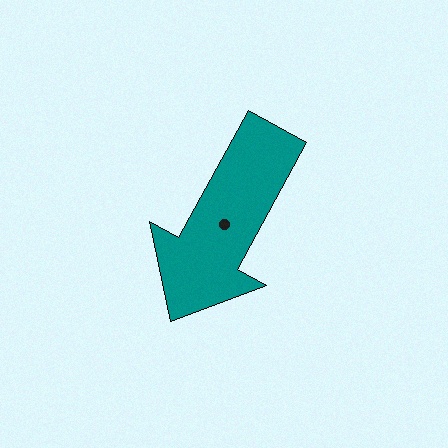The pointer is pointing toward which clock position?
Roughly 7 o'clock.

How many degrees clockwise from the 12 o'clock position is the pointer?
Approximately 209 degrees.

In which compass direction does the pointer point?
Southwest.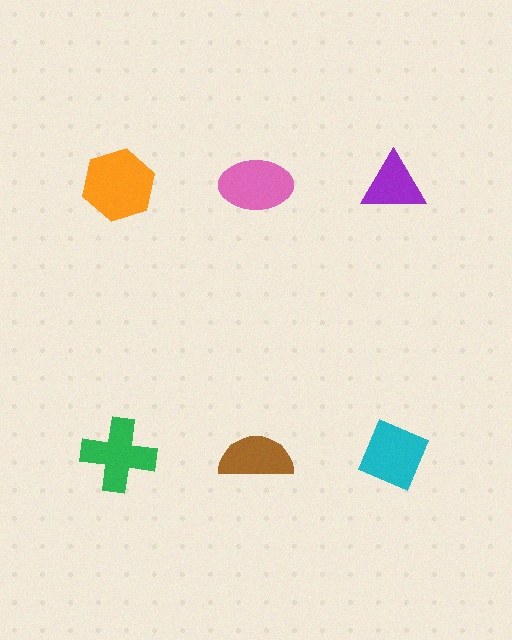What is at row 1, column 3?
A purple triangle.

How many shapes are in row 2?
3 shapes.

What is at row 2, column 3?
A cyan diamond.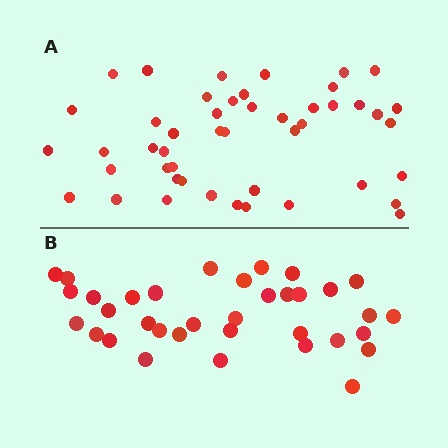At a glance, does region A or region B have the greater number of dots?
Region A (the top region) has more dots.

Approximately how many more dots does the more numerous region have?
Region A has roughly 12 or so more dots than region B.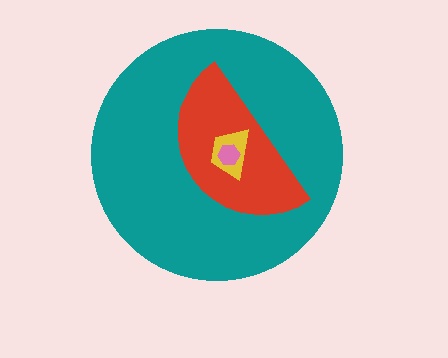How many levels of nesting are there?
4.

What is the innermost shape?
The pink hexagon.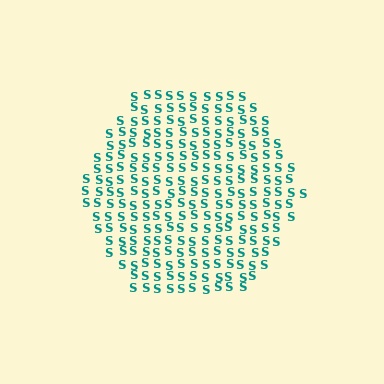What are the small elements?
The small elements are letter S's.